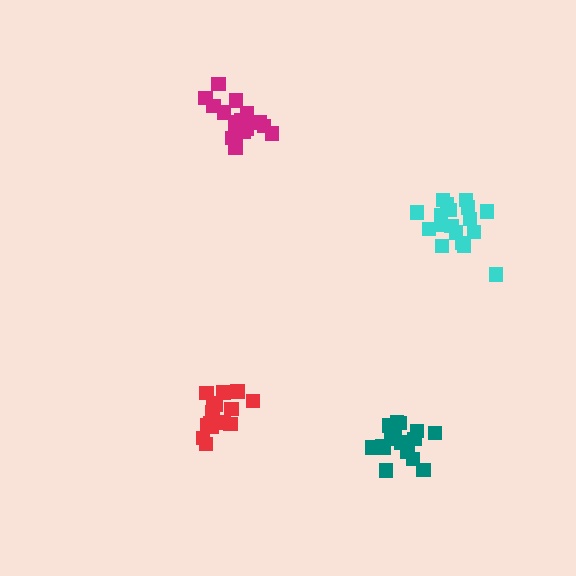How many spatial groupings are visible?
There are 4 spatial groupings.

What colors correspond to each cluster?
The clusters are colored: teal, magenta, red, cyan.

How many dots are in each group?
Group 1: 17 dots, Group 2: 18 dots, Group 3: 17 dots, Group 4: 18 dots (70 total).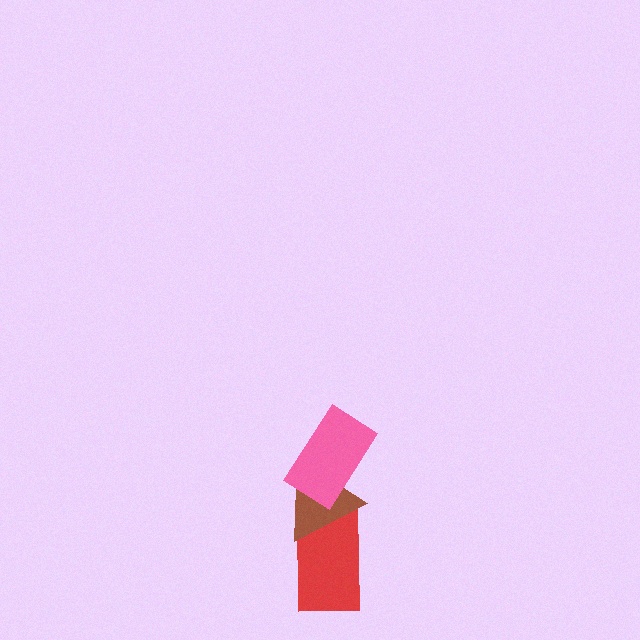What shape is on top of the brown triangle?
The pink rectangle is on top of the brown triangle.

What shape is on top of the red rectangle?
The brown triangle is on top of the red rectangle.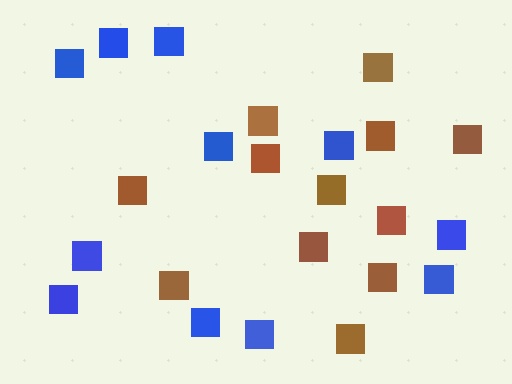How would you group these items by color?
There are 2 groups: one group of blue squares (11) and one group of brown squares (12).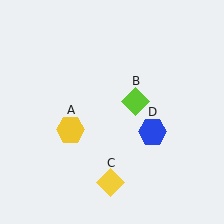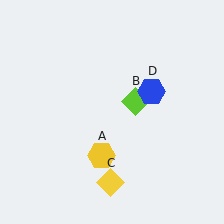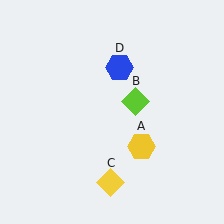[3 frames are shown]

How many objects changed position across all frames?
2 objects changed position: yellow hexagon (object A), blue hexagon (object D).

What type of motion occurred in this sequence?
The yellow hexagon (object A), blue hexagon (object D) rotated counterclockwise around the center of the scene.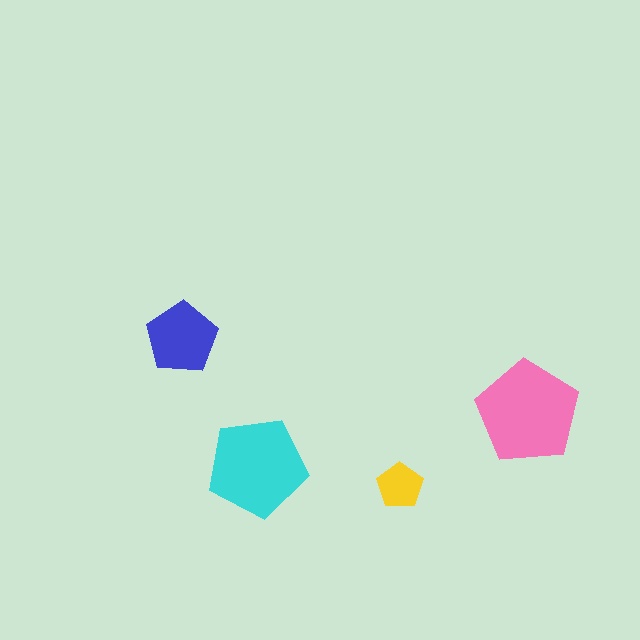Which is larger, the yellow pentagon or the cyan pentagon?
The cyan one.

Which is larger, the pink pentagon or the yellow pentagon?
The pink one.